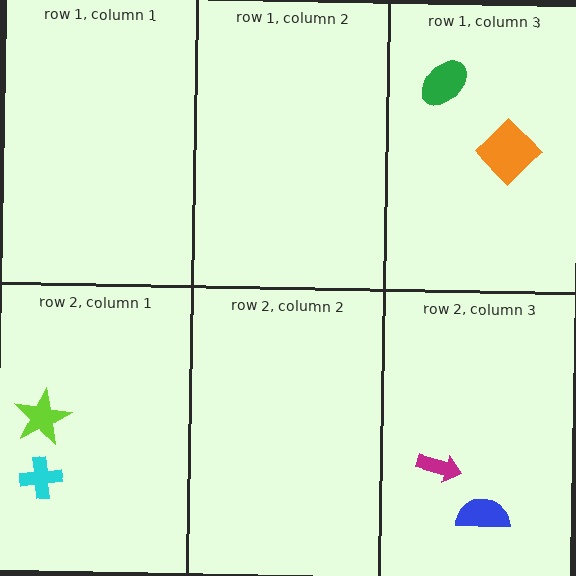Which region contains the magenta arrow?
The row 2, column 3 region.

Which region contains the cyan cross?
The row 2, column 1 region.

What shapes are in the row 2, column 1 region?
The lime star, the cyan cross.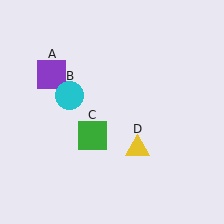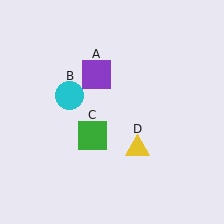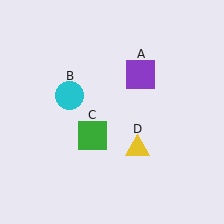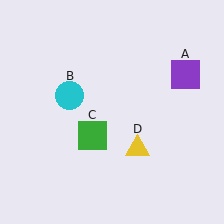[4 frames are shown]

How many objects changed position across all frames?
1 object changed position: purple square (object A).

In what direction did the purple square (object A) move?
The purple square (object A) moved right.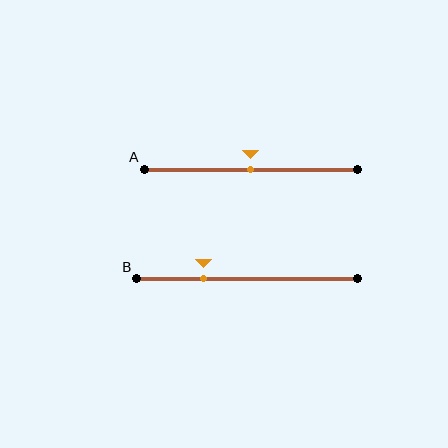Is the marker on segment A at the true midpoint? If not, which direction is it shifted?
Yes, the marker on segment A is at the true midpoint.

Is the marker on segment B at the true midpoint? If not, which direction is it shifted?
No, the marker on segment B is shifted to the left by about 20% of the segment length.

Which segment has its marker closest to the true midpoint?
Segment A has its marker closest to the true midpoint.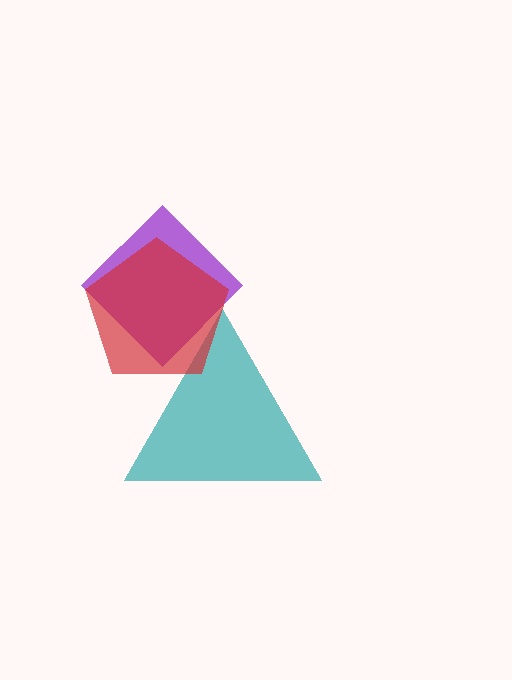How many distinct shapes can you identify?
There are 3 distinct shapes: a teal triangle, a purple diamond, a red pentagon.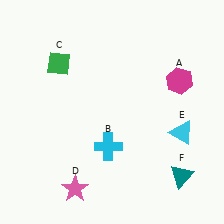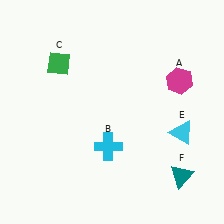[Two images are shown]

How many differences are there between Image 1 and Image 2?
There is 1 difference between the two images.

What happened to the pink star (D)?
The pink star (D) was removed in Image 2. It was in the bottom-left area of Image 1.